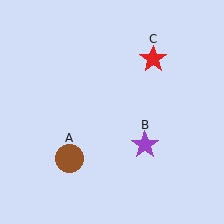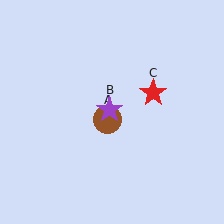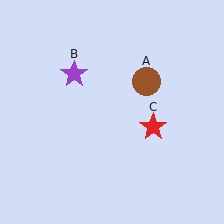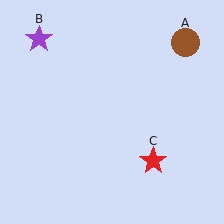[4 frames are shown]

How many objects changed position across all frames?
3 objects changed position: brown circle (object A), purple star (object B), red star (object C).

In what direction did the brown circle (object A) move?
The brown circle (object A) moved up and to the right.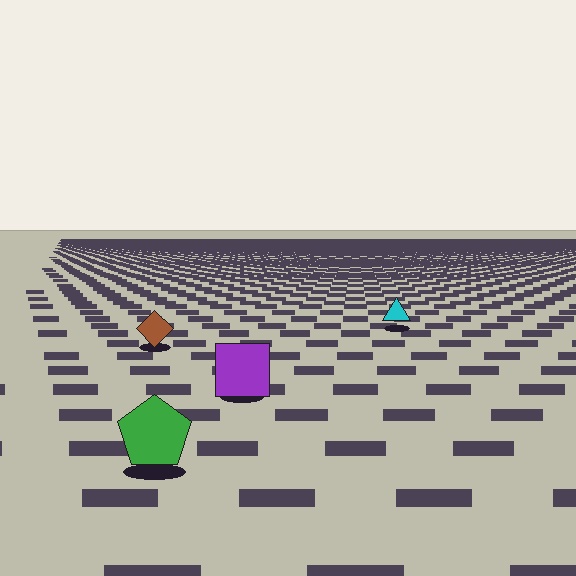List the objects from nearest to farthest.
From nearest to farthest: the green pentagon, the purple square, the brown diamond, the cyan triangle.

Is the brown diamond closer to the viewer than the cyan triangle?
Yes. The brown diamond is closer — you can tell from the texture gradient: the ground texture is coarser near it.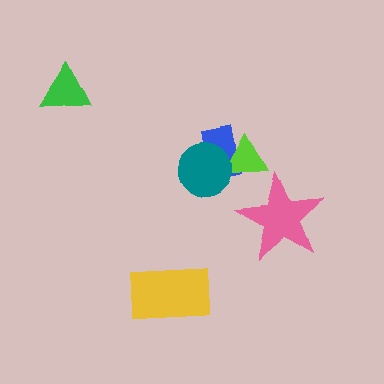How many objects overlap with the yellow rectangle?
0 objects overlap with the yellow rectangle.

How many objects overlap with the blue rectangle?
2 objects overlap with the blue rectangle.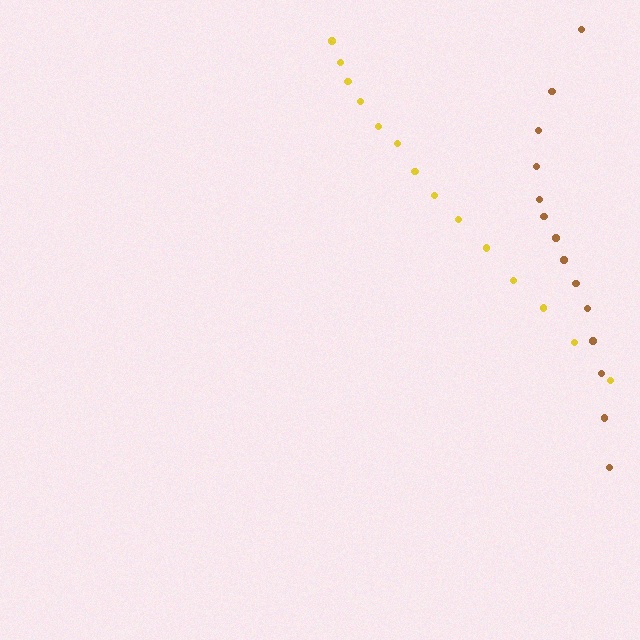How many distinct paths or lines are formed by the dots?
There are 2 distinct paths.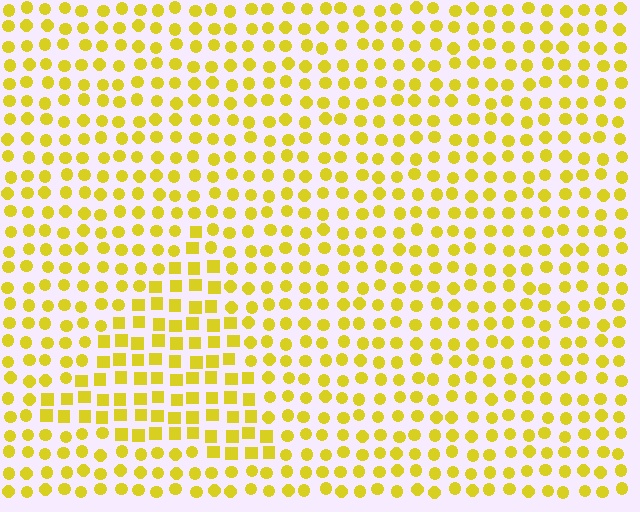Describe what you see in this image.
The image is filled with small yellow elements arranged in a uniform grid. A triangle-shaped region contains squares, while the surrounding area contains circles. The boundary is defined purely by the change in element shape.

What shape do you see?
I see a triangle.